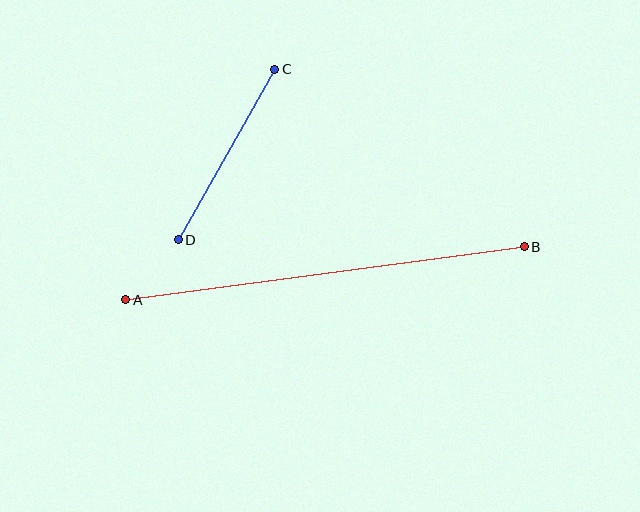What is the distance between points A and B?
The distance is approximately 402 pixels.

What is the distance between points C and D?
The distance is approximately 196 pixels.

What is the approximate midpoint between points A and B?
The midpoint is at approximately (325, 273) pixels.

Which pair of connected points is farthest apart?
Points A and B are farthest apart.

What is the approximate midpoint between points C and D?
The midpoint is at approximately (226, 154) pixels.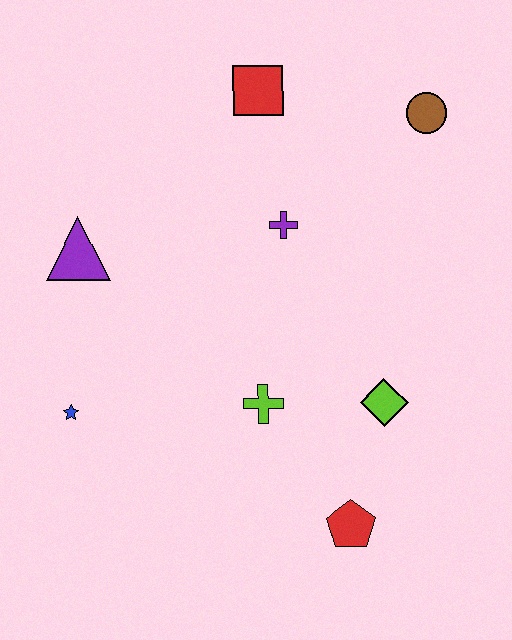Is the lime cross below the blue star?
No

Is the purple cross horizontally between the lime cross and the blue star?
No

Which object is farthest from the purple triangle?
The red pentagon is farthest from the purple triangle.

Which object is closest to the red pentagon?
The lime diamond is closest to the red pentagon.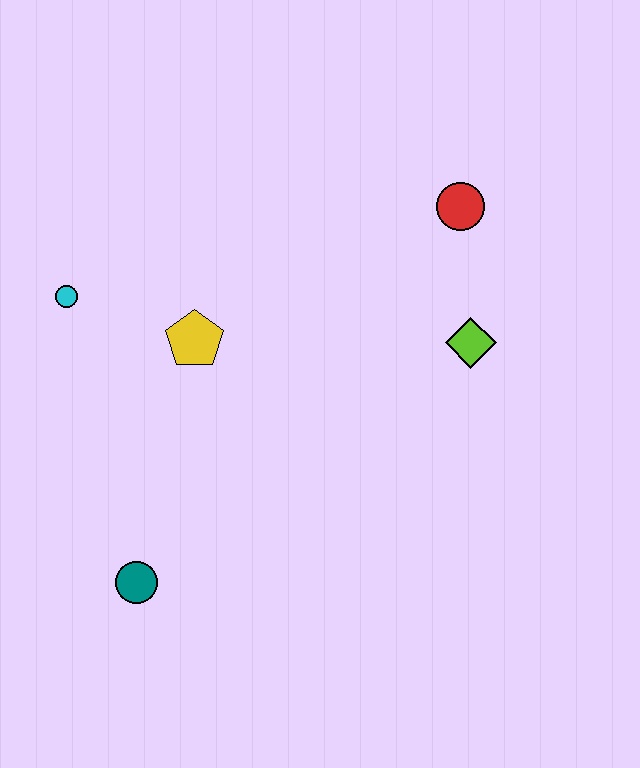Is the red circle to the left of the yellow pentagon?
No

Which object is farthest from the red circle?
The teal circle is farthest from the red circle.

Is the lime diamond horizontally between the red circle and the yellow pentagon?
No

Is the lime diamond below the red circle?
Yes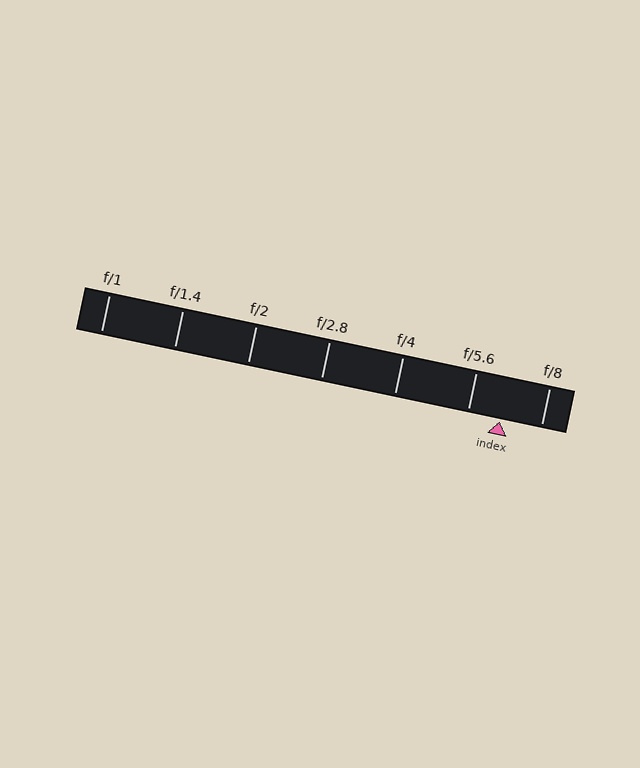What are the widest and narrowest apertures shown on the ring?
The widest aperture shown is f/1 and the narrowest is f/8.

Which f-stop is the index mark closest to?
The index mark is closest to f/5.6.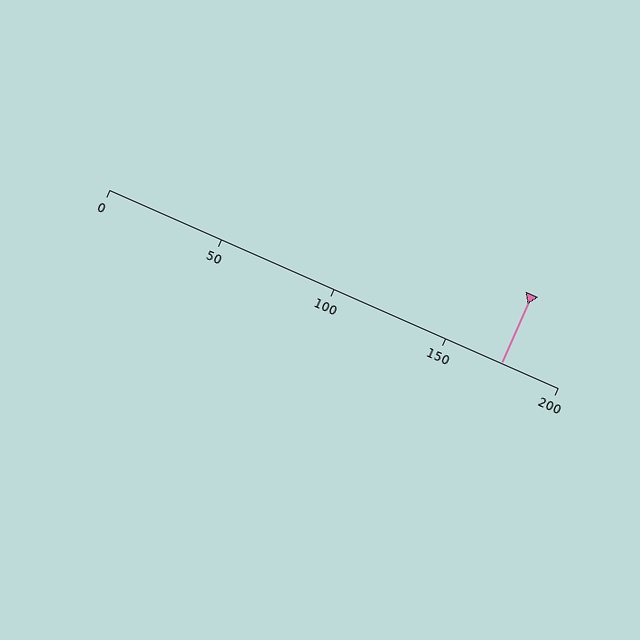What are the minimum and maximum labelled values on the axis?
The axis runs from 0 to 200.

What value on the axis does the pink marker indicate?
The marker indicates approximately 175.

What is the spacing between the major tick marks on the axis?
The major ticks are spaced 50 apart.